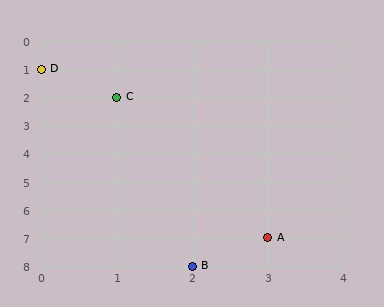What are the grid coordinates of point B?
Point B is at grid coordinates (2, 8).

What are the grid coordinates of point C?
Point C is at grid coordinates (1, 2).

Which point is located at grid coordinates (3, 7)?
Point A is at (3, 7).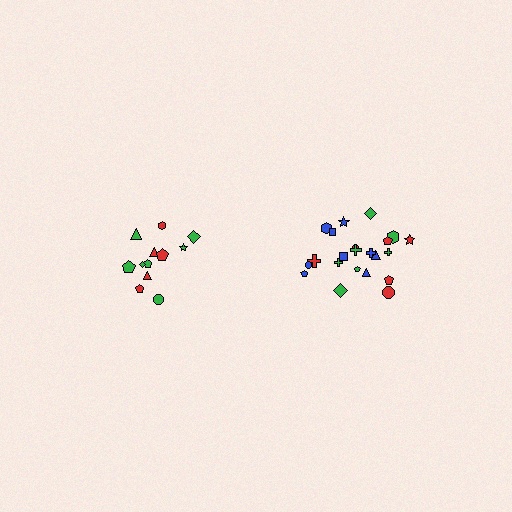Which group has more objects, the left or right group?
The right group.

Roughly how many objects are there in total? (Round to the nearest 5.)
Roughly 35 objects in total.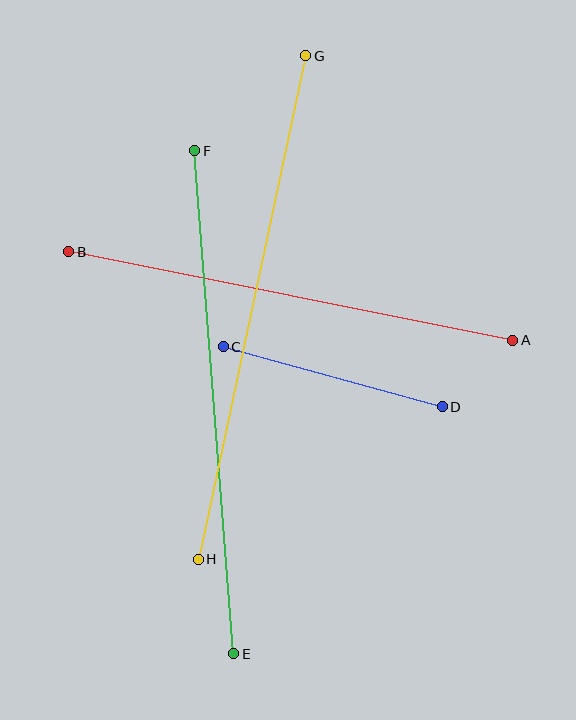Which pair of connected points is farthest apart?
Points G and H are farthest apart.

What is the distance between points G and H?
The distance is approximately 515 pixels.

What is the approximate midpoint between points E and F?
The midpoint is at approximately (214, 402) pixels.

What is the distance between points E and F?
The distance is approximately 505 pixels.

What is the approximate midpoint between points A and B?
The midpoint is at approximately (291, 296) pixels.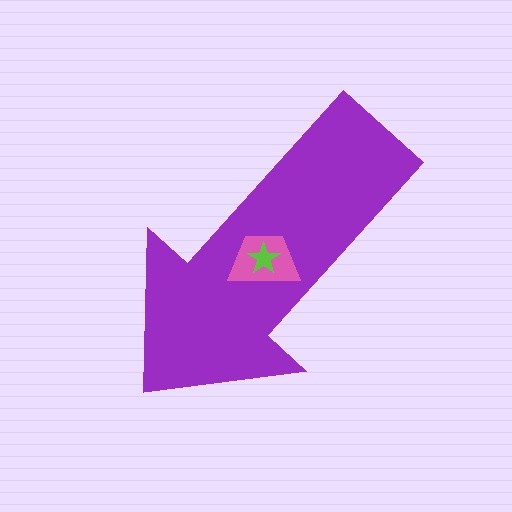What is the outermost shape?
The purple arrow.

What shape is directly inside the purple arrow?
The pink trapezoid.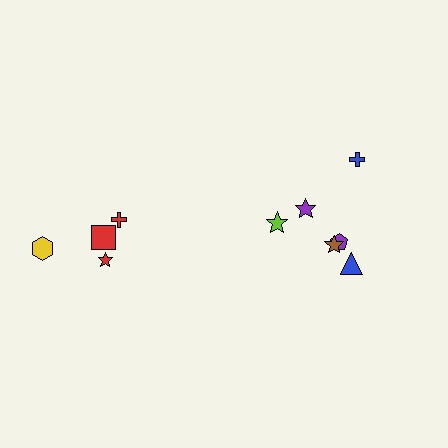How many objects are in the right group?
There are 6 objects.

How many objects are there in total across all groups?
There are 10 objects.